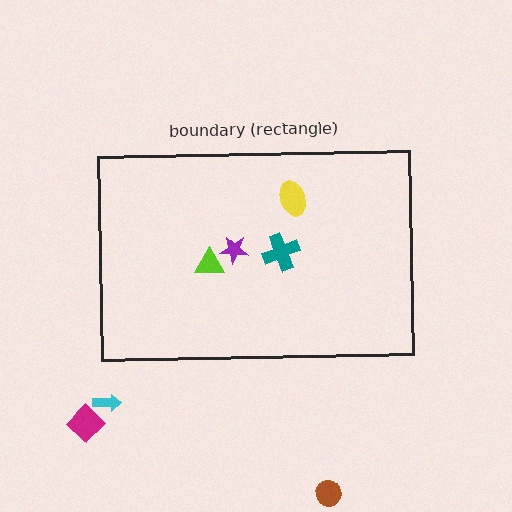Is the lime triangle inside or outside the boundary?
Inside.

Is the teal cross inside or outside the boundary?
Inside.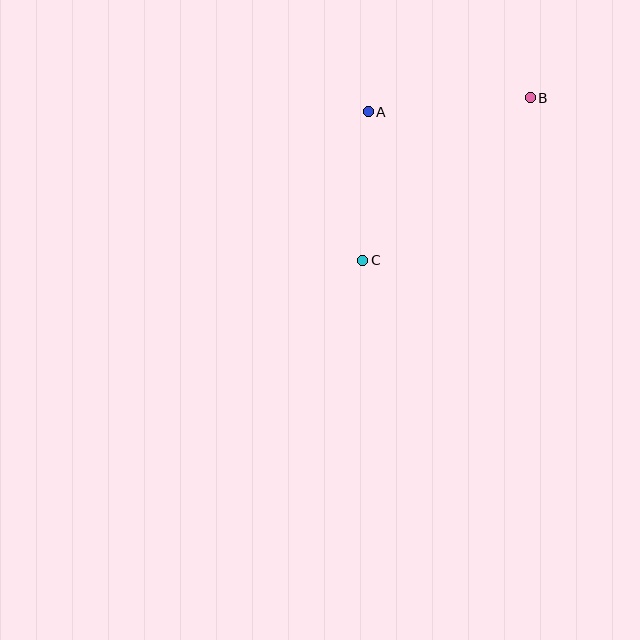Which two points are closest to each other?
Points A and C are closest to each other.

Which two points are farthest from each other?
Points B and C are farthest from each other.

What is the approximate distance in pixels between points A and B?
The distance between A and B is approximately 163 pixels.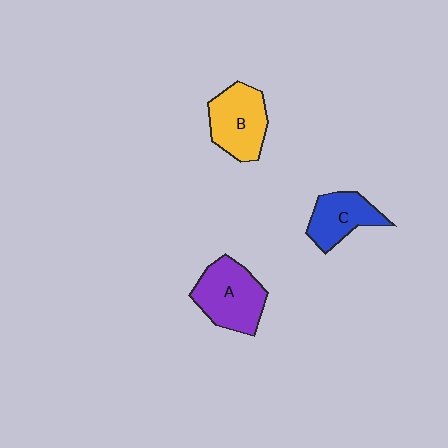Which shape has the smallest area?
Shape C (blue).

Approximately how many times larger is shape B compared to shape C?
Approximately 1.2 times.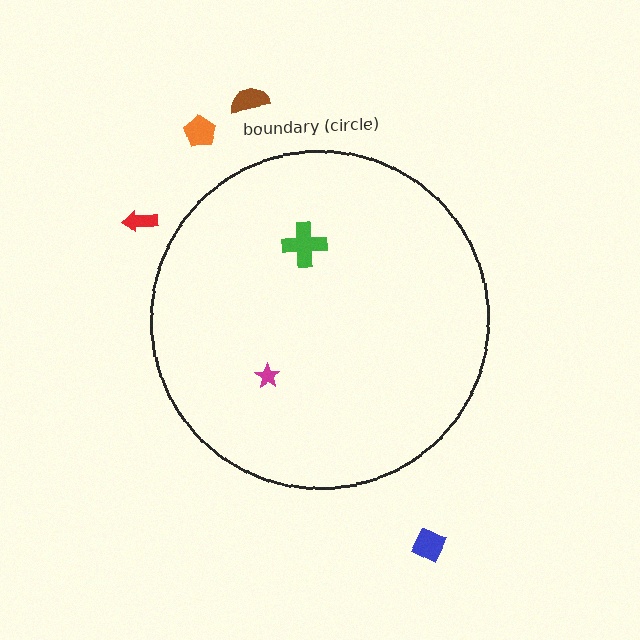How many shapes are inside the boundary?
2 inside, 4 outside.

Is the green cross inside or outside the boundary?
Inside.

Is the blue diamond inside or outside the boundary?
Outside.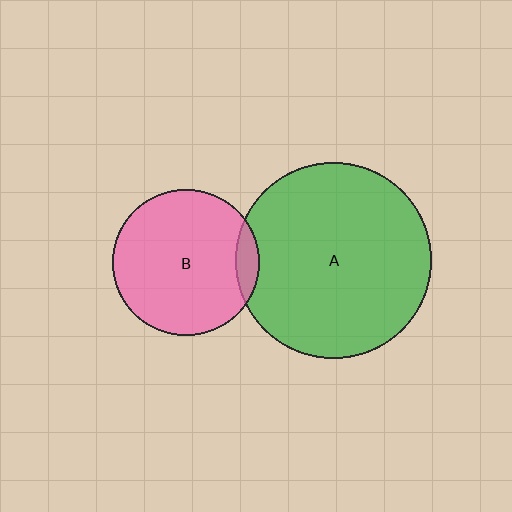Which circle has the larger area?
Circle A (green).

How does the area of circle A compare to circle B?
Approximately 1.8 times.